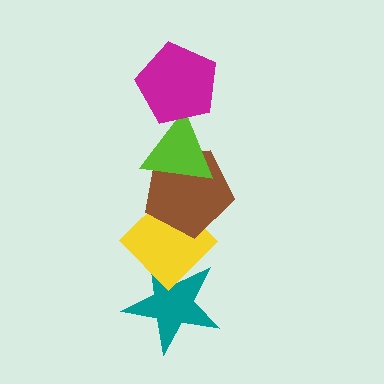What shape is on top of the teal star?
The yellow diamond is on top of the teal star.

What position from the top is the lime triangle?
The lime triangle is 2nd from the top.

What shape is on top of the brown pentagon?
The lime triangle is on top of the brown pentagon.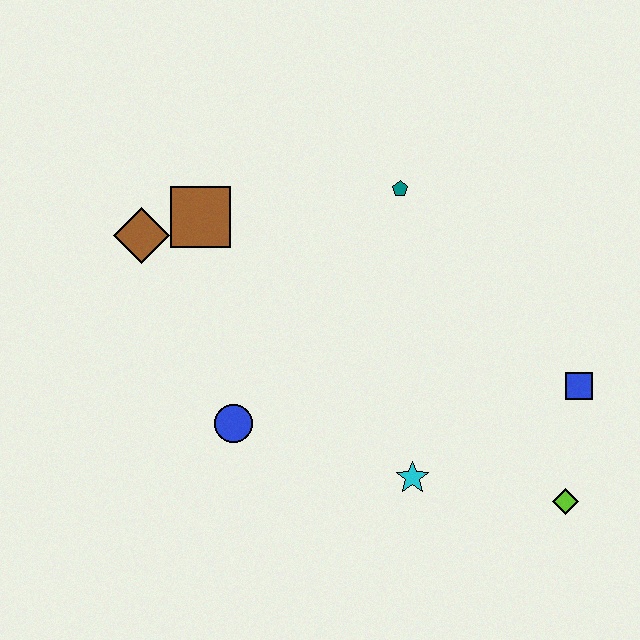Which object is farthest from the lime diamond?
The brown diamond is farthest from the lime diamond.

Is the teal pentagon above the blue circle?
Yes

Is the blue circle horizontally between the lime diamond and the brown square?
Yes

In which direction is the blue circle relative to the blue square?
The blue circle is to the left of the blue square.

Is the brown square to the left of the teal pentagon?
Yes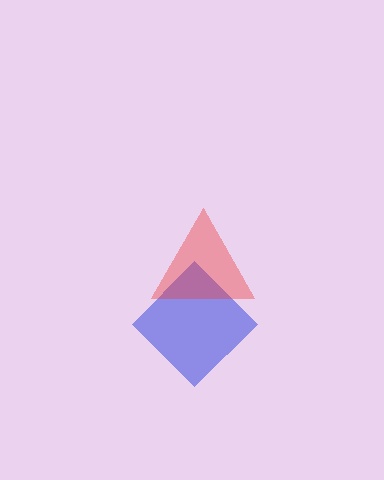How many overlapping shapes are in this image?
There are 2 overlapping shapes in the image.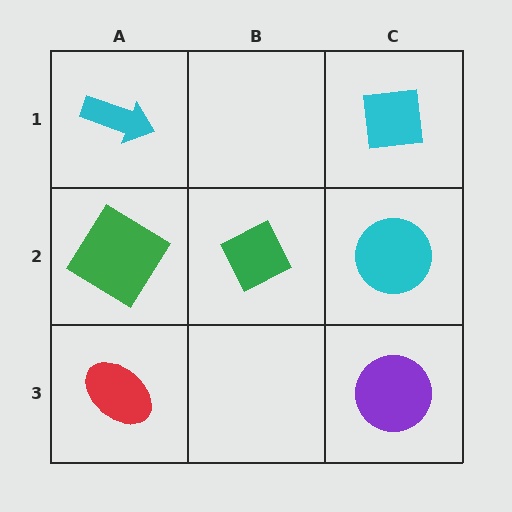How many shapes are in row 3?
2 shapes.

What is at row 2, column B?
A green diamond.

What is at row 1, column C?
A cyan square.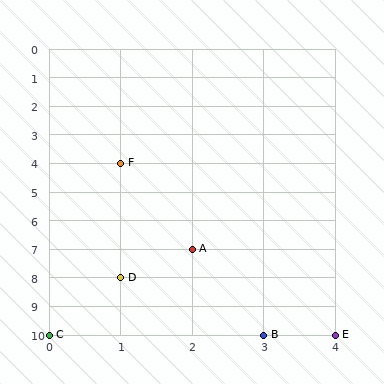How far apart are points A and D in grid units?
Points A and D are 1 column and 1 row apart (about 1.4 grid units diagonally).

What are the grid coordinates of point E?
Point E is at grid coordinates (4, 10).